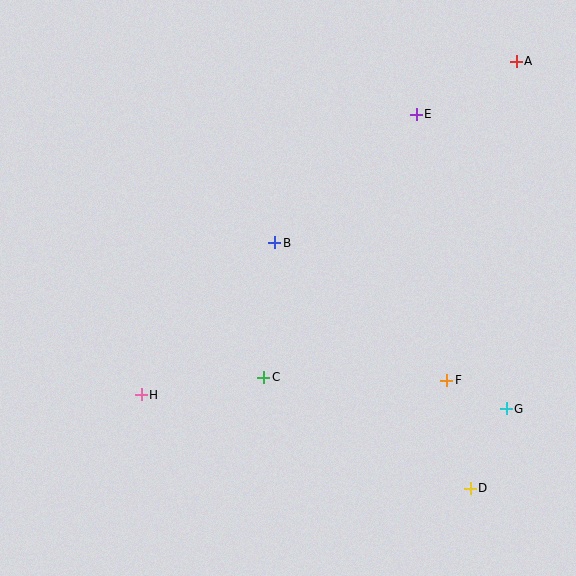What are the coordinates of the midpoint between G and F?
The midpoint between G and F is at (477, 395).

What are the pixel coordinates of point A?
Point A is at (516, 61).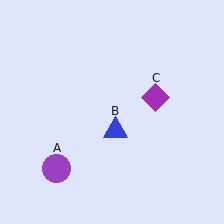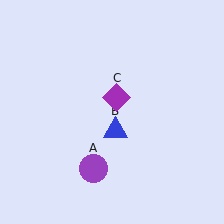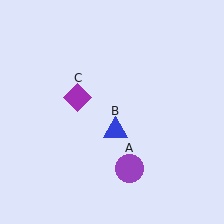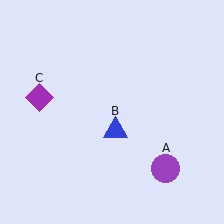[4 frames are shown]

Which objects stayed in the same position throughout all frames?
Blue triangle (object B) remained stationary.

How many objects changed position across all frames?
2 objects changed position: purple circle (object A), purple diamond (object C).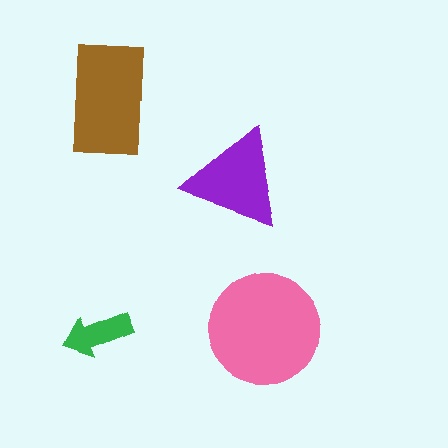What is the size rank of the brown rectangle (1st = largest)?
2nd.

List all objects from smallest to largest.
The green arrow, the purple triangle, the brown rectangle, the pink circle.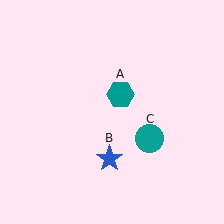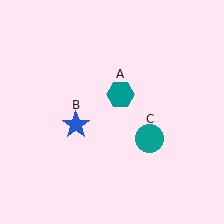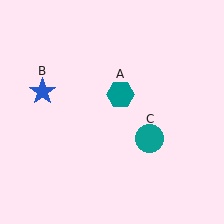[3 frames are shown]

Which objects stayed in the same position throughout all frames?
Teal hexagon (object A) and teal circle (object C) remained stationary.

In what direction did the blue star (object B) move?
The blue star (object B) moved up and to the left.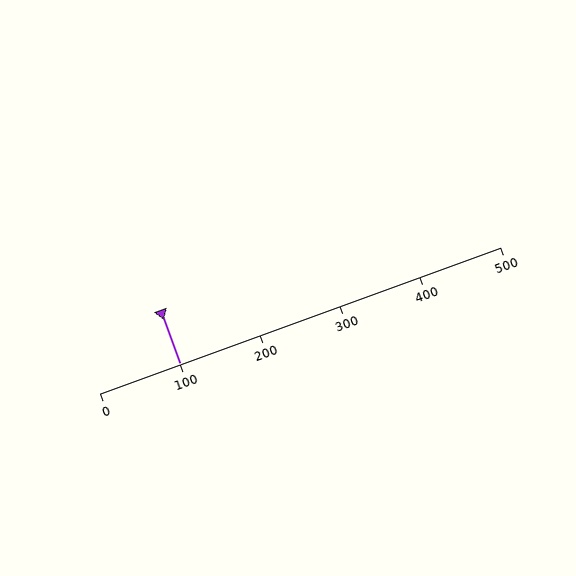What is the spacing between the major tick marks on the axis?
The major ticks are spaced 100 apart.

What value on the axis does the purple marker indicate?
The marker indicates approximately 100.